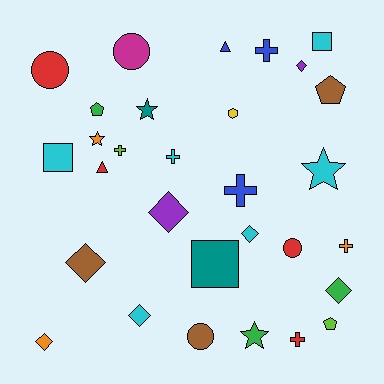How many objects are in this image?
There are 30 objects.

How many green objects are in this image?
There are 3 green objects.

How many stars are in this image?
There are 4 stars.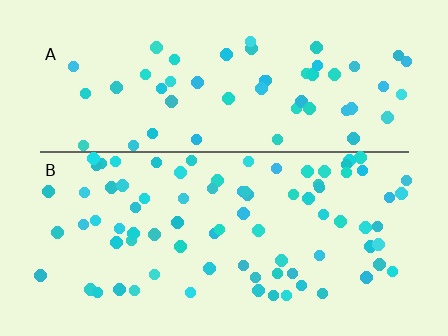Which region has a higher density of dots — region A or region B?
B (the bottom).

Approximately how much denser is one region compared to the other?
Approximately 1.5× — region B over region A.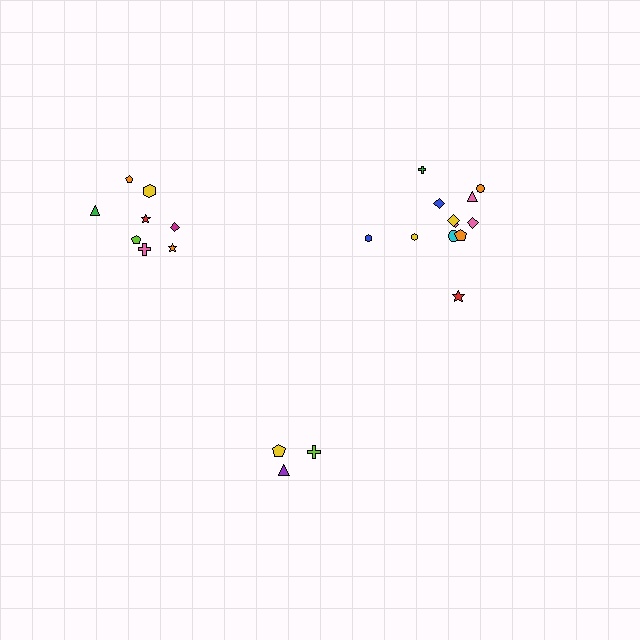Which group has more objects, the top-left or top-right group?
The top-right group.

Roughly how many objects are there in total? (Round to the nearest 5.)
Roughly 25 objects in total.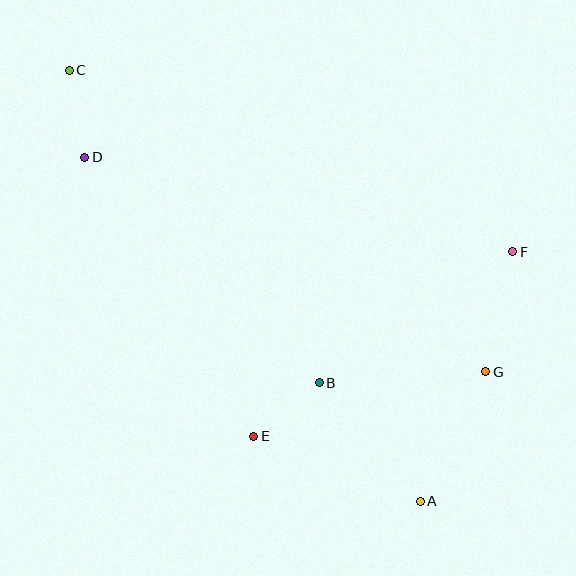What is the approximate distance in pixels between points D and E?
The distance between D and E is approximately 326 pixels.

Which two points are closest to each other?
Points B and E are closest to each other.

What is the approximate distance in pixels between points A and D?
The distance between A and D is approximately 481 pixels.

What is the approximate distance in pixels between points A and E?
The distance between A and E is approximately 179 pixels.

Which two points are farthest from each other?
Points A and C are farthest from each other.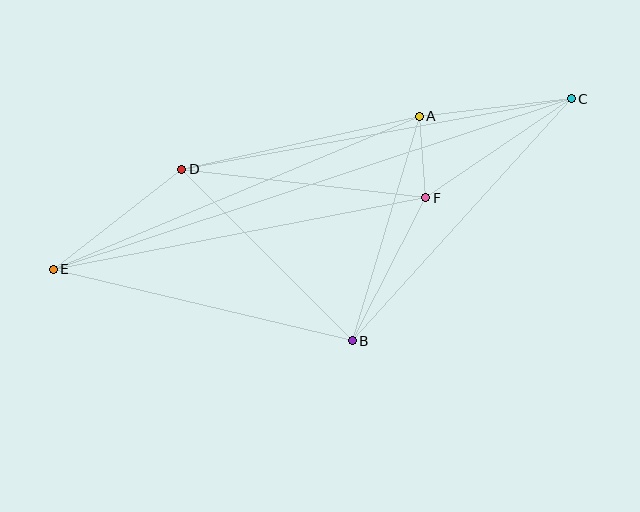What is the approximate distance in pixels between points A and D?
The distance between A and D is approximately 243 pixels.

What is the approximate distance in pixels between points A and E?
The distance between A and E is approximately 396 pixels.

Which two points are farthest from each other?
Points C and E are farthest from each other.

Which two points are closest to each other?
Points A and F are closest to each other.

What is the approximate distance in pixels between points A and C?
The distance between A and C is approximately 153 pixels.